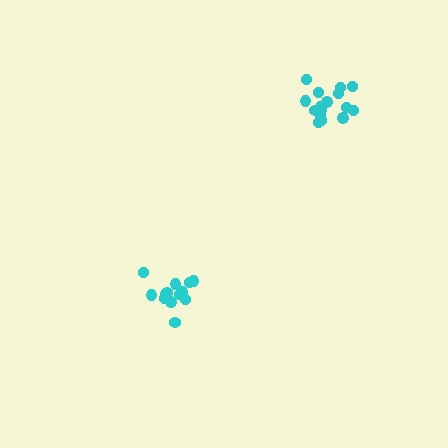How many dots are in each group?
Group 1: 16 dots, Group 2: 15 dots (31 total).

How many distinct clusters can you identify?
There are 2 distinct clusters.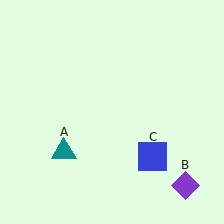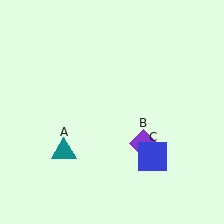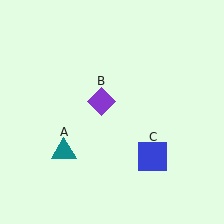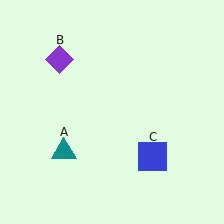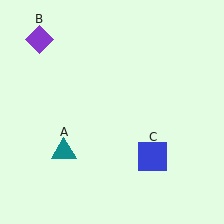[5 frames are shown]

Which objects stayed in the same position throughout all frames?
Teal triangle (object A) and blue square (object C) remained stationary.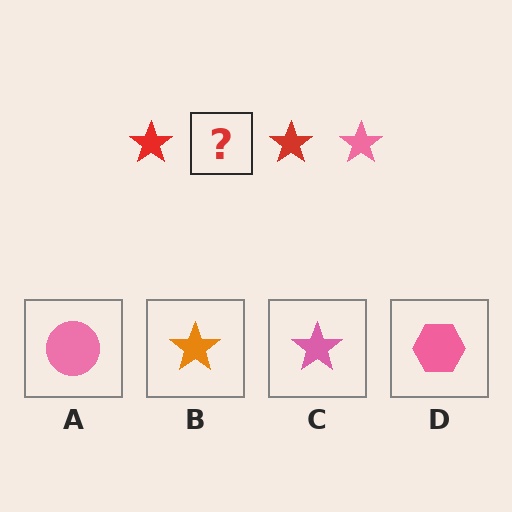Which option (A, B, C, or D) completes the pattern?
C.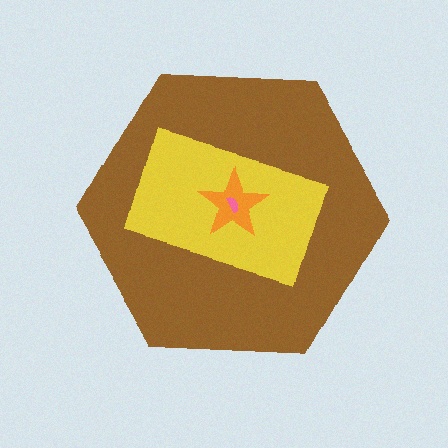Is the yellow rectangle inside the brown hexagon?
Yes.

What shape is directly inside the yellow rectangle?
The orange star.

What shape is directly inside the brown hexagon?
The yellow rectangle.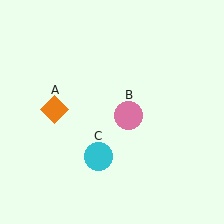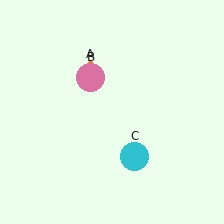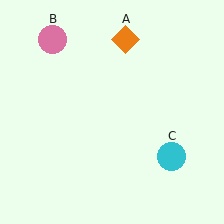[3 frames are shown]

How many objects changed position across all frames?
3 objects changed position: orange diamond (object A), pink circle (object B), cyan circle (object C).